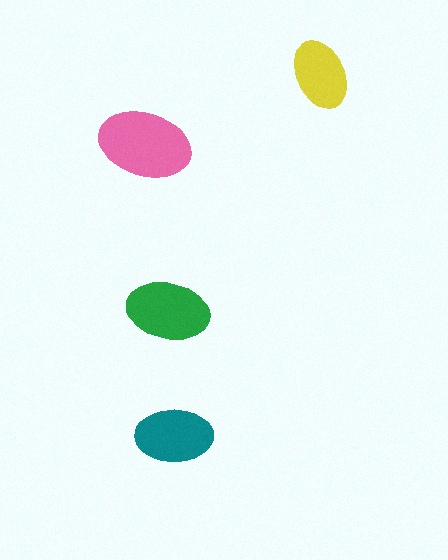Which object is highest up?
The yellow ellipse is topmost.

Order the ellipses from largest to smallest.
the pink one, the green one, the teal one, the yellow one.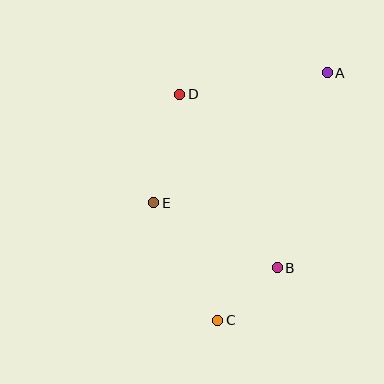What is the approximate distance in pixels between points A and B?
The distance between A and B is approximately 201 pixels.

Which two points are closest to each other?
Points B and C are closest to each other.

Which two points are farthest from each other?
Points A and C are farthest from each other.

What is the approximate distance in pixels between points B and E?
The distance between B and E is approximately 140 pixels.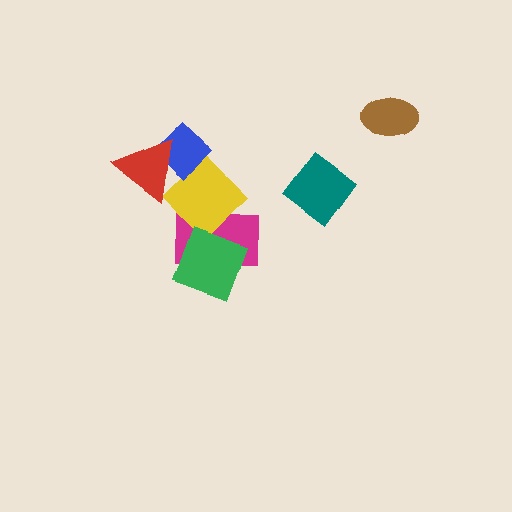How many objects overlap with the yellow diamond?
3 objects overlap with the yellow diamond.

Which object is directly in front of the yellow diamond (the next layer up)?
The blue diamond is directly in front of the yellow diamond.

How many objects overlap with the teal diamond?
0 objects overlap with the teal diamond.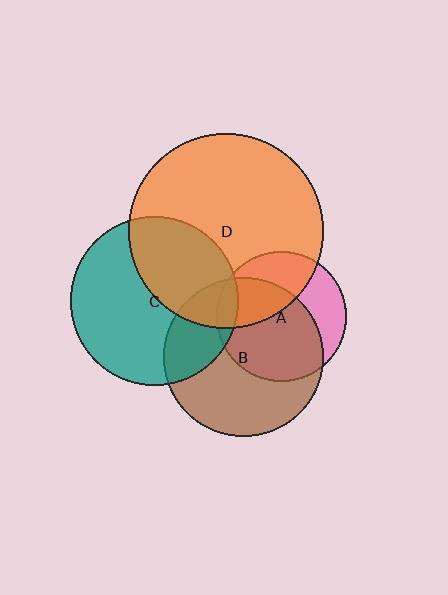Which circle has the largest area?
Circle D (orange).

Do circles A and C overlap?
Yes.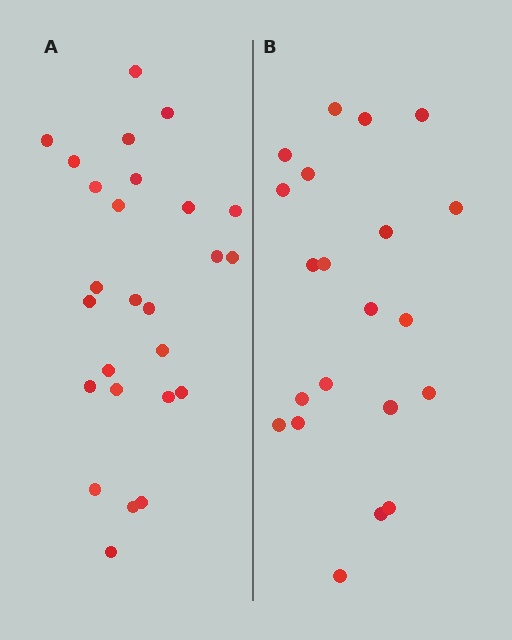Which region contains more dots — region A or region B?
Region A (the left region) has more dots.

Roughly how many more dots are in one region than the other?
Region A has about 5 more dots than region B.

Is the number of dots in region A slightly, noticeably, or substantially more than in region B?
Region A has only slightly more — the two regions are fairly close. The ratio is roughly 1.2 to 1.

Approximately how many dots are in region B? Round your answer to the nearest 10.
About 20 dots. (The exact count is 21, which rounds to 20.)